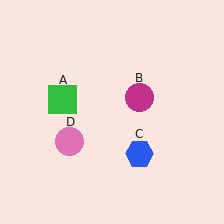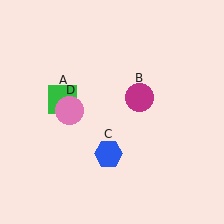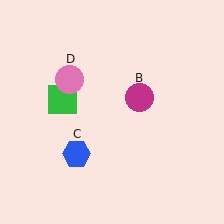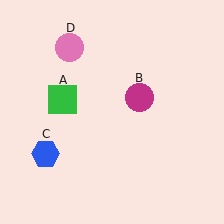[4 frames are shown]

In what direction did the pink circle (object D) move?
The pink circle (object D) moved up.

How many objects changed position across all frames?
2 objects changed position: blue hexagon (object C), pink circle (object D).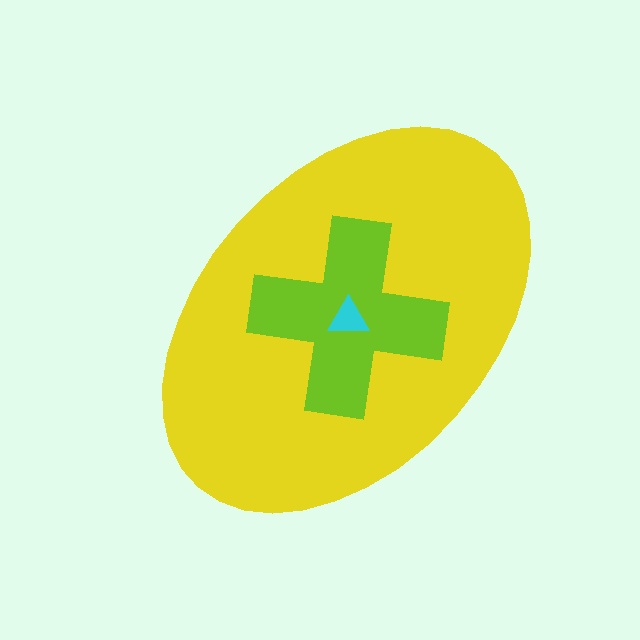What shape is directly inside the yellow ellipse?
The lime cross.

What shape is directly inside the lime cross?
The cyan triangle.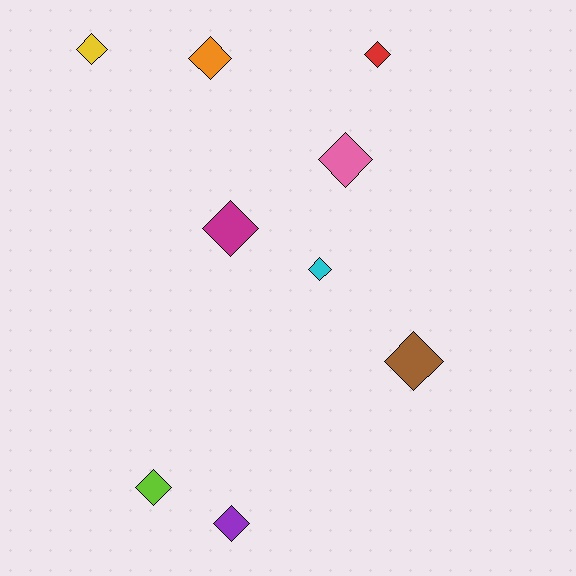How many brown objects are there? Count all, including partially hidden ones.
There is 1 brown object.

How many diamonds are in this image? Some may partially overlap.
There are 9 diamonds.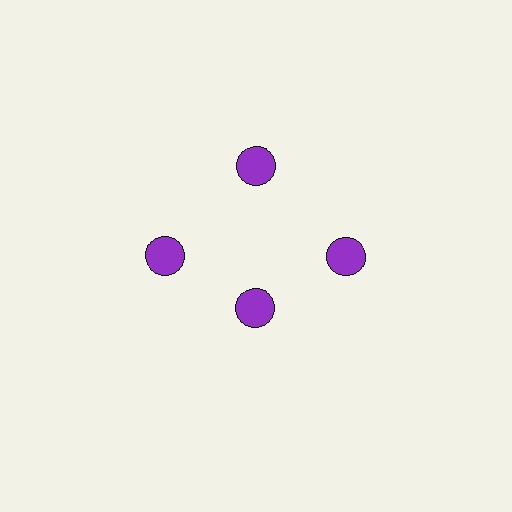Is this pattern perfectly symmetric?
No. The 4 purple circles are arranged in a ring, but one element near the 6 o'clock position is pulled inward toward the center, breaking the 4-fold rotational symmetry.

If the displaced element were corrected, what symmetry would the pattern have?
It would have 4-fold rotational symmetry — the pattern would map onto itself every 90 degrees.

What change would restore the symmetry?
The symmetry would be restored by moving it outward, back onto the ring so that all 4 circles sit at equal angles and equal distance from the center.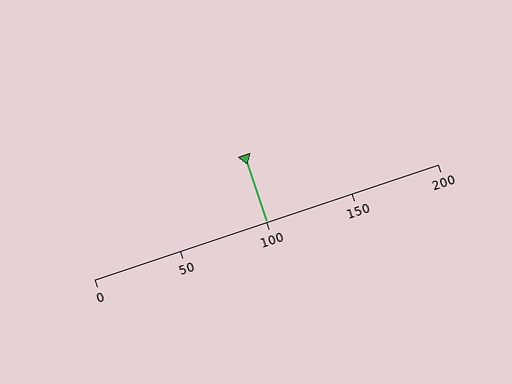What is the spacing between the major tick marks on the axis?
The major ticks are spaced 50 apart.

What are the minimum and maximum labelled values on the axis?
The axis runs from 0 to 200.